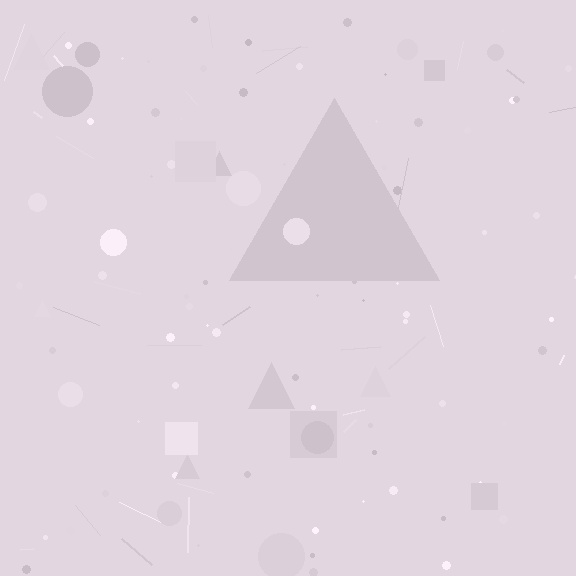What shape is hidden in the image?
A triangle is hidden in the image.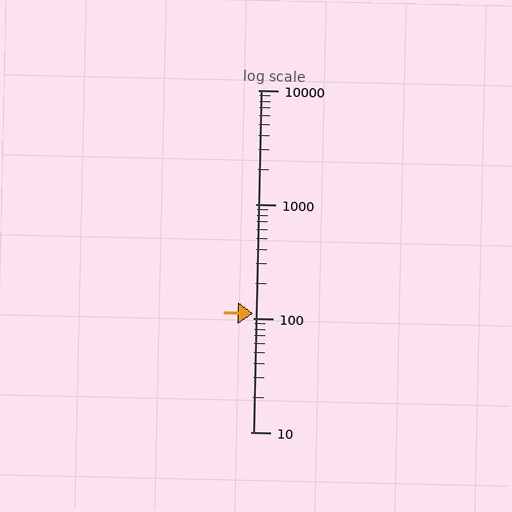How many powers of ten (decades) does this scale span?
The scale spans 3 decades, from 10 to 10000.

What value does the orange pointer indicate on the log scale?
The pointer indicates approximately 110.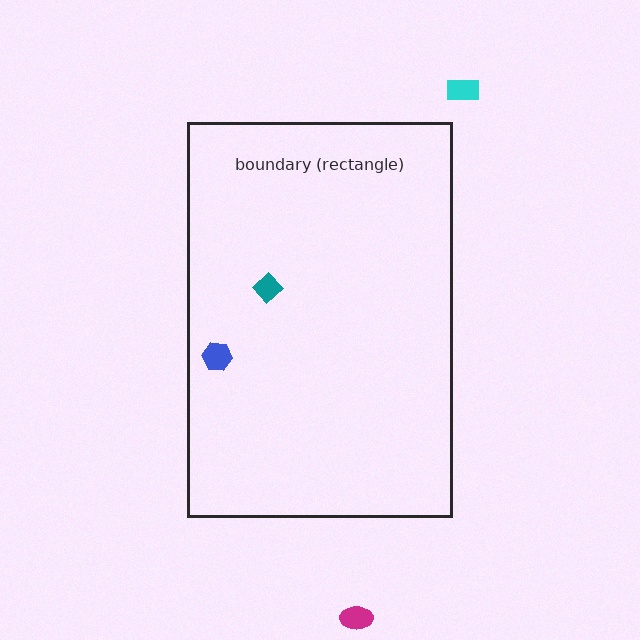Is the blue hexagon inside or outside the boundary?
Inside.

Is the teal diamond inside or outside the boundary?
Inside.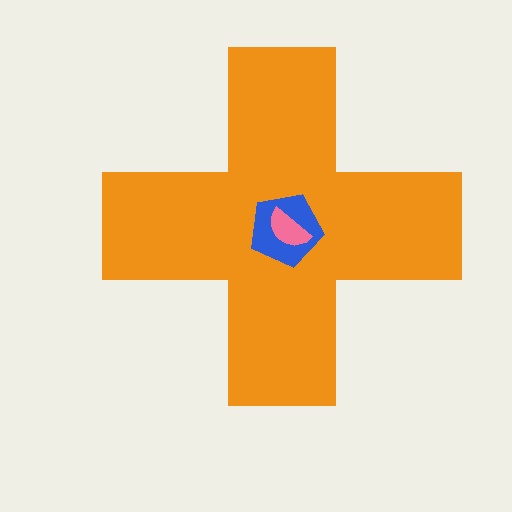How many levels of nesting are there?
3.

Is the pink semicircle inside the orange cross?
Yes.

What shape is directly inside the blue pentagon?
The pink semicircle.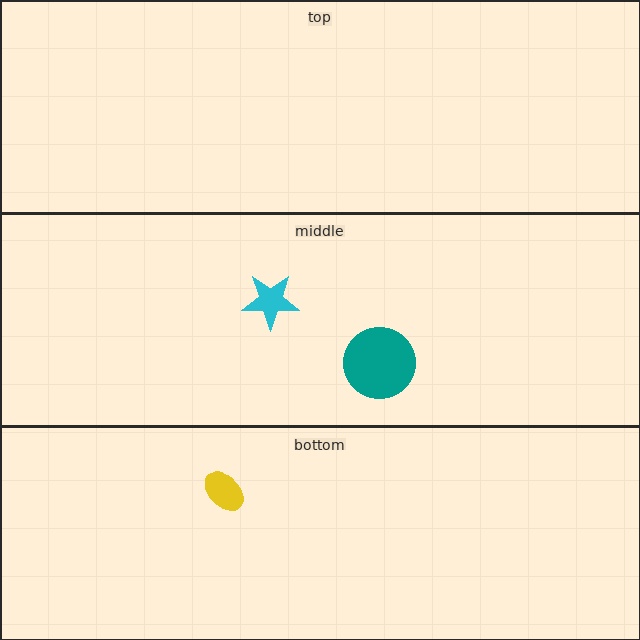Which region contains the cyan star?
The middle region.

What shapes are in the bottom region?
The yellow ellipse.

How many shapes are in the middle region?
2.